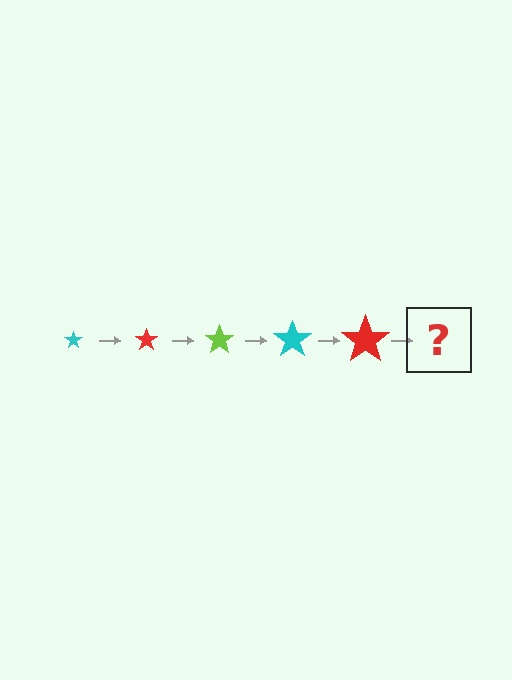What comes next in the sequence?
The next element should be a lime star, larger than the previous one.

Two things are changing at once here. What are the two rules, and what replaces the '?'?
The two rules are that the star grows larger each step and the color cycles through cyan, red, and lime. The '?' should be a lime star, larger than the previous one.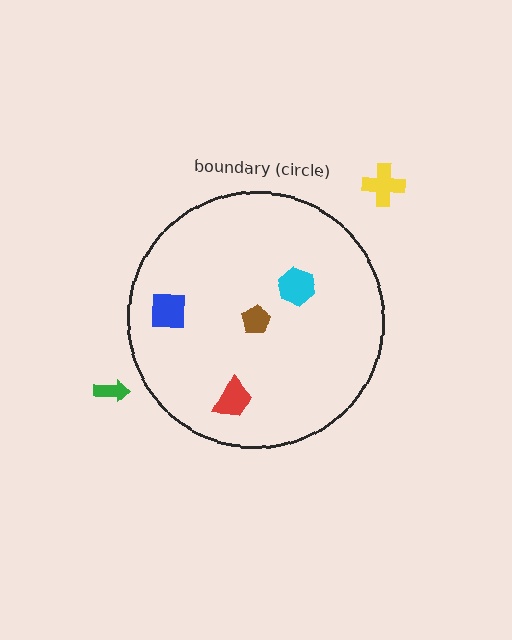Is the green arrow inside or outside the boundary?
Outside.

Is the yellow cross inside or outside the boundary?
Outside.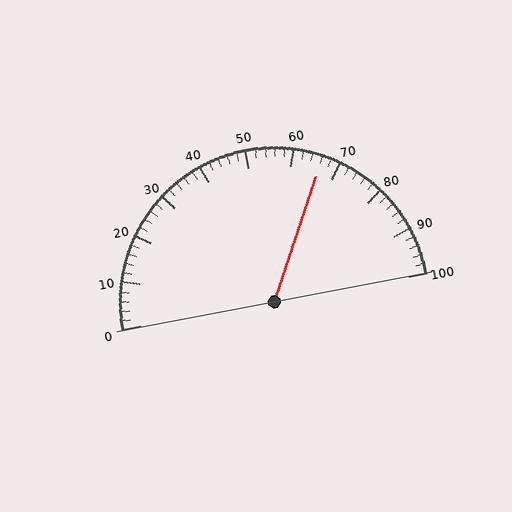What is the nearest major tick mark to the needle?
The nearest major tick mark is 70.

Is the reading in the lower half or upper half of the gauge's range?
The reading is in the upper half of the range (0 to 100).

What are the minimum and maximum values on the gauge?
The gauge ranges from 0 to 100.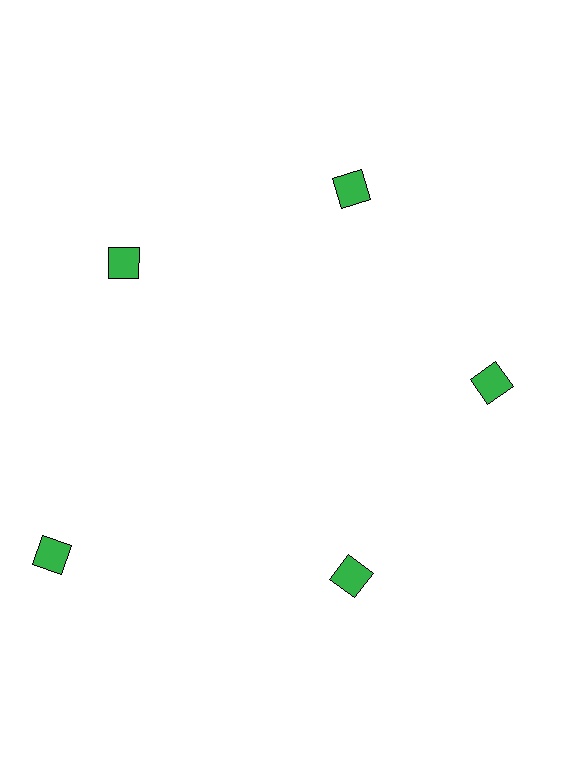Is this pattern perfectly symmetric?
No. The 5 green diamonds are arranged in a ring, but one element near the 8 o'clock position is pushed outward from the center, breaking the 5-fold rotational symmetry.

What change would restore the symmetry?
The symmetry would be restored by moving it inward, back onto the ring so that all 5 diamonds sit at equal angles and equal distance from the center.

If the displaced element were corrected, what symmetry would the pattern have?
It would have 5-fold rotational symmetry — the pattern would map onto itself every 72 degrees.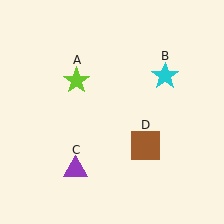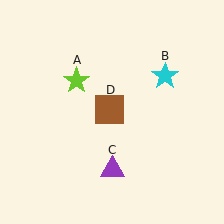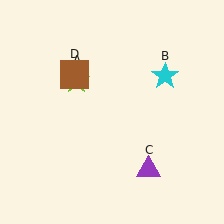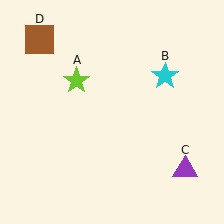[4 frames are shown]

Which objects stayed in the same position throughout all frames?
Lime star (object A) and cyan star (object B) remained stationary.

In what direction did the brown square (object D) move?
The brown square (object D) moved up and to the left.